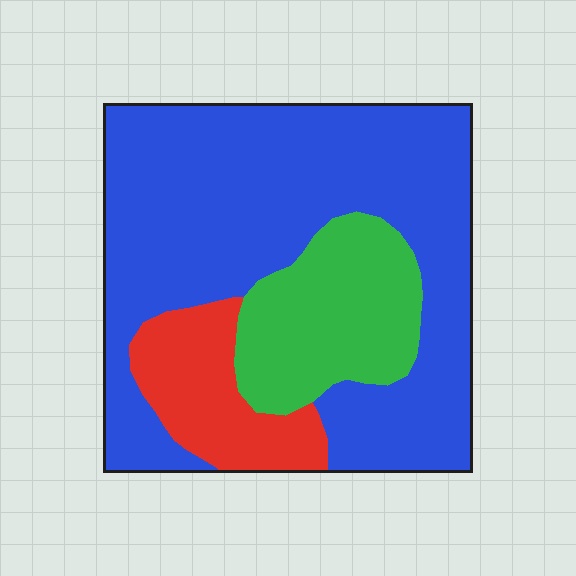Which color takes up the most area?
Blue, at roughly 65%.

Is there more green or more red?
Green.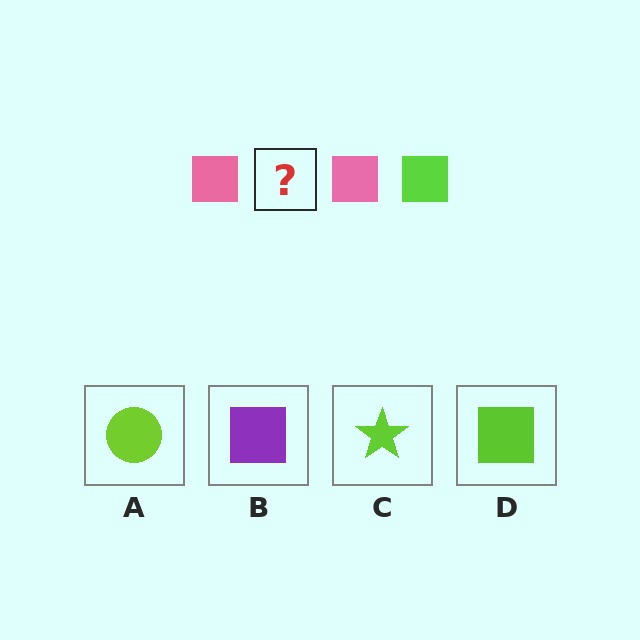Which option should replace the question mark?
Option D.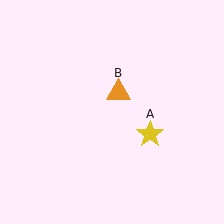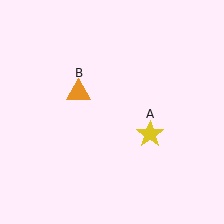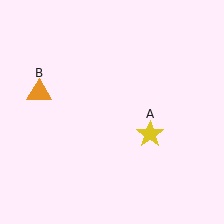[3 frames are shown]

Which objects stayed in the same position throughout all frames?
Yellow star (object A) remained stationary.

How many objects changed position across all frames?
1 object changed position: orange triangle (object B).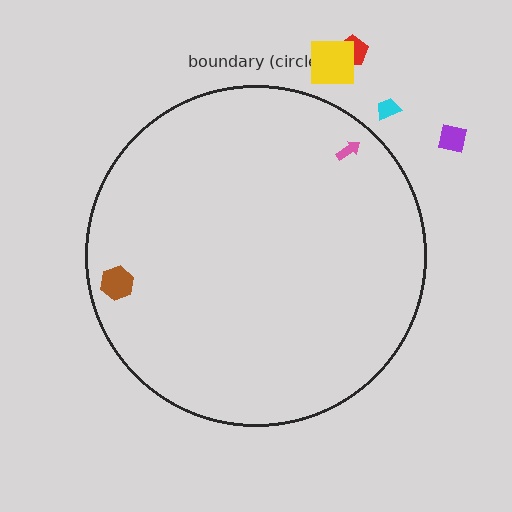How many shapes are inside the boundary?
2 inside, 4 outside.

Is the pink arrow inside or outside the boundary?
Inside.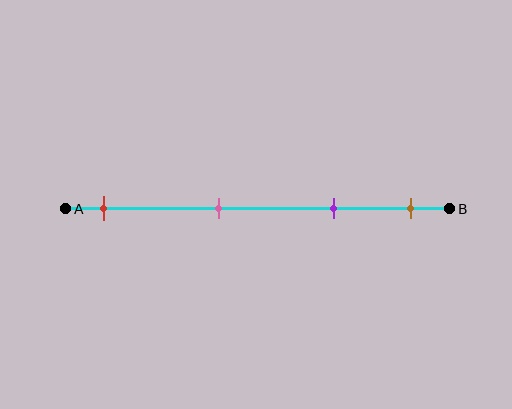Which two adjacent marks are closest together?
The purple and brown marks are the closest adjacent pair.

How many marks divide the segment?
There are 4 marks dividing the segment.